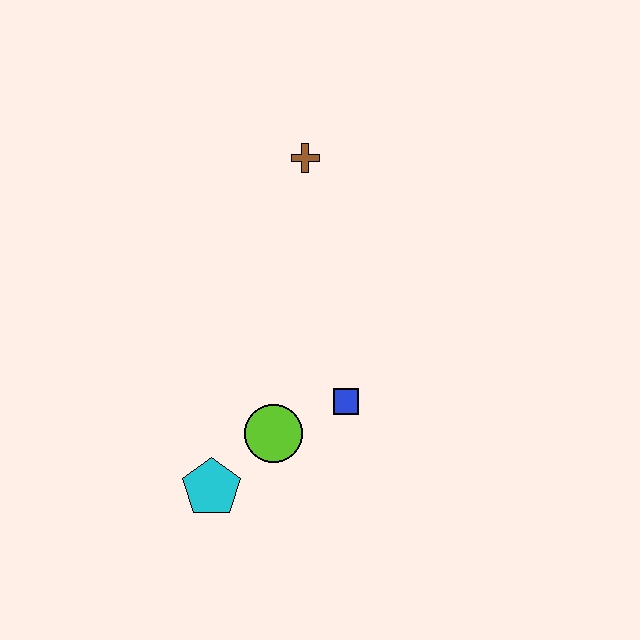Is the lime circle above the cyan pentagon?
Yes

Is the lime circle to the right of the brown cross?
No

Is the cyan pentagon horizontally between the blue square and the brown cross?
No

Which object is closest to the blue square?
The lime circle is closest to the blue square.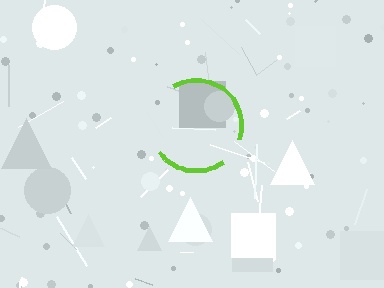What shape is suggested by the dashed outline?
The dashed outline suggests a circle.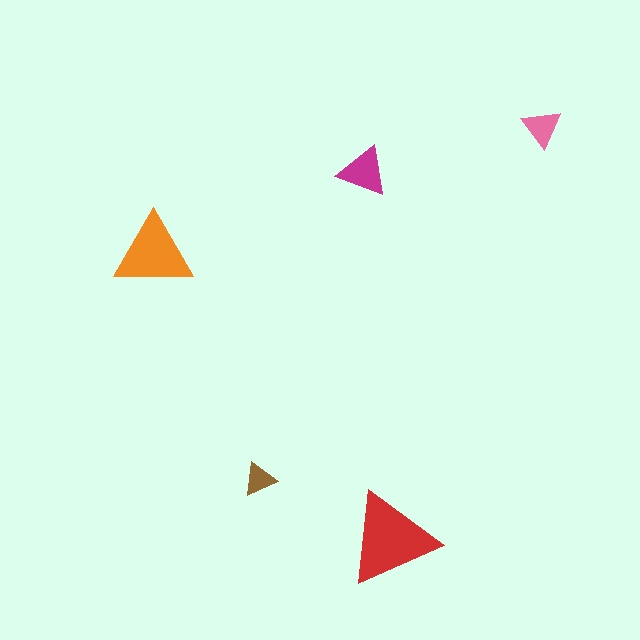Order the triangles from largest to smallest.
the red one, the orange one, the magenta one, the pink one, the brown one.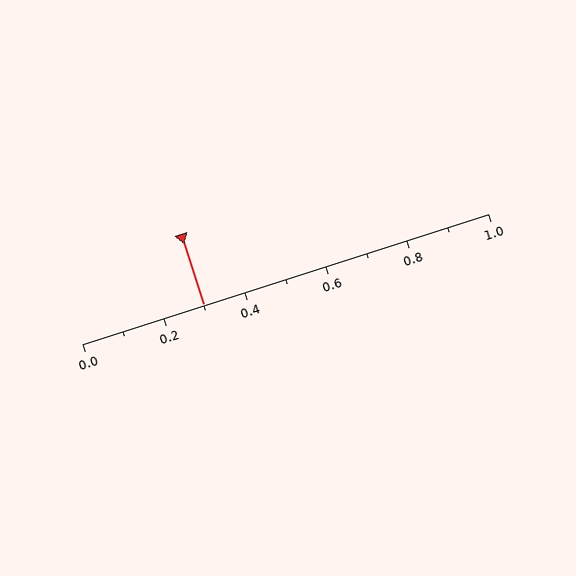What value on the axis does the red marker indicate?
The marker indicates approximately 0.3.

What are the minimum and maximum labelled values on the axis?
The axis runs from 0.0 to 1.0.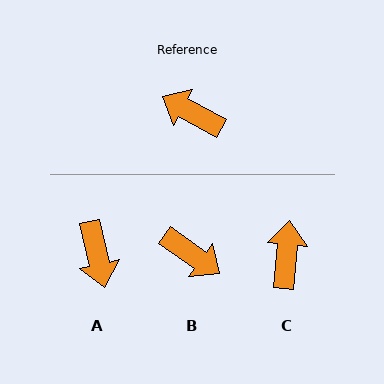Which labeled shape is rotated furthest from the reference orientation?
B, about 173 degrees away.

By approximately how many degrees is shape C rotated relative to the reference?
Approximately 66 degrees clockwise.